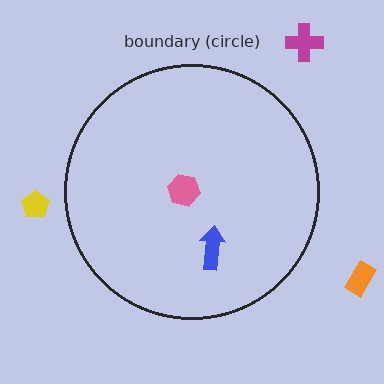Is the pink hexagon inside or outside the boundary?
Inside.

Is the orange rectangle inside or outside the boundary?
Outside.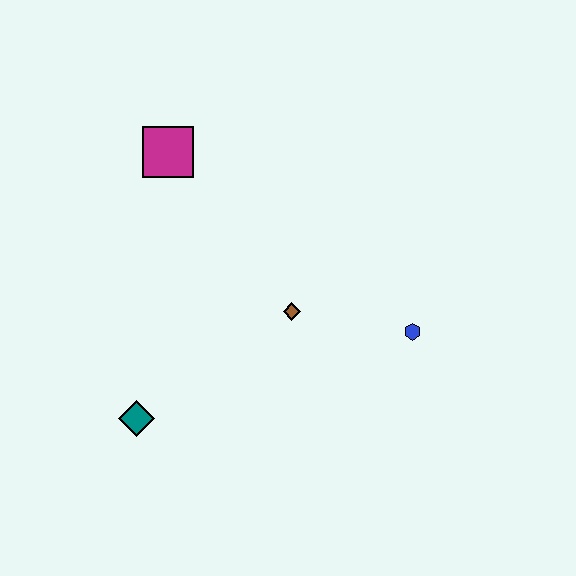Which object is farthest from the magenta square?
The blue hexagon is farthest from the magenta square.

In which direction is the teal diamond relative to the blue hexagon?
The teal diamond is to the left of the blue hexagon.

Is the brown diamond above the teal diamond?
Yes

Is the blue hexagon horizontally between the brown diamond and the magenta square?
No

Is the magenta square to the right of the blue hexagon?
No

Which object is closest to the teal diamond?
The brown diamond is closest to the teal diamond.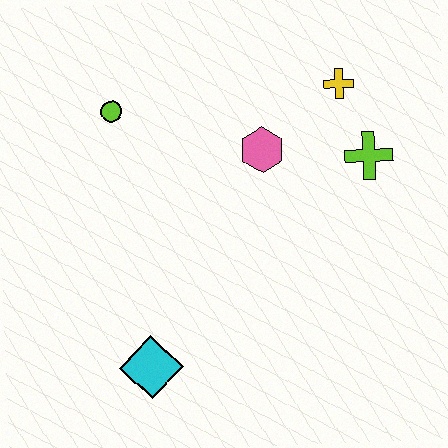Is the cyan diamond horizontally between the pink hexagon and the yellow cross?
No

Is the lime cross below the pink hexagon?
Yes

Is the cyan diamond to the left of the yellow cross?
Yes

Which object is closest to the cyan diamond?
The pink hexagon is closest to the cyan diamond.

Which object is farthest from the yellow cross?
The cyan diamond is farthest from the yellow cross.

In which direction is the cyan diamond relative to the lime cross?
The cyan diamond is to the left of the lime cross.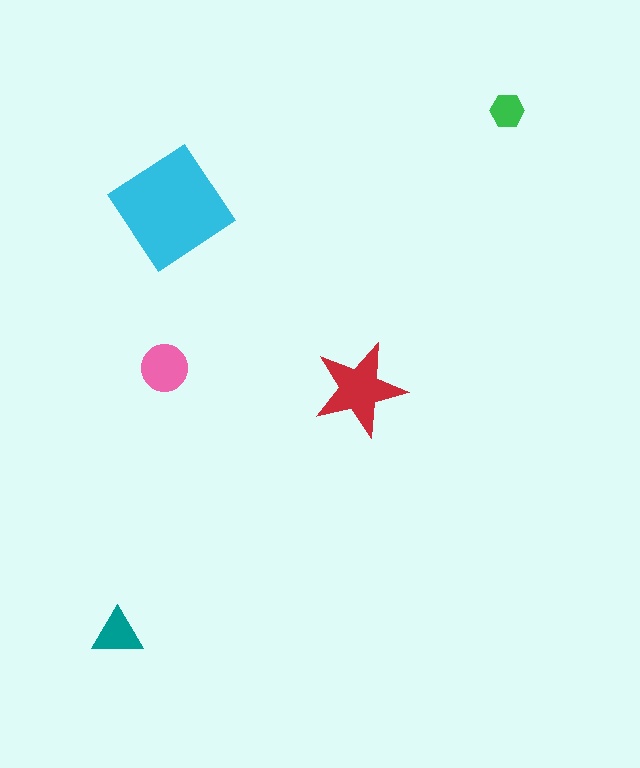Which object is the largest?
The cyan diamond.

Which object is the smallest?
The green hexagon.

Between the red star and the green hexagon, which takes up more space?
The red star.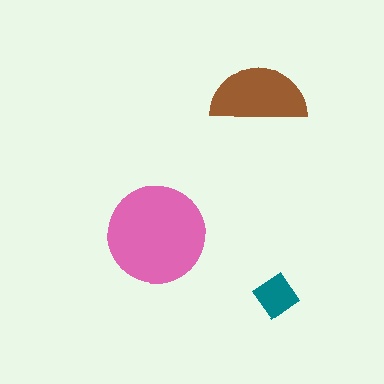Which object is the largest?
The pink circle.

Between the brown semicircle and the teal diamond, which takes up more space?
The brown semicircle.